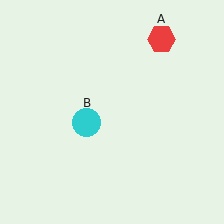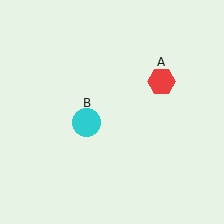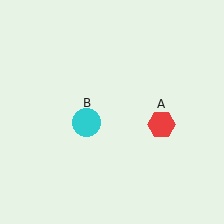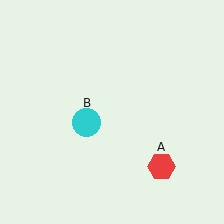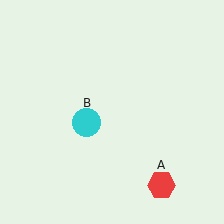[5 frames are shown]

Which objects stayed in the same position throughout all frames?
Cyan circle (object B) remained stationary.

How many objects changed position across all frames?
1 object changed position: red hexagon (object A).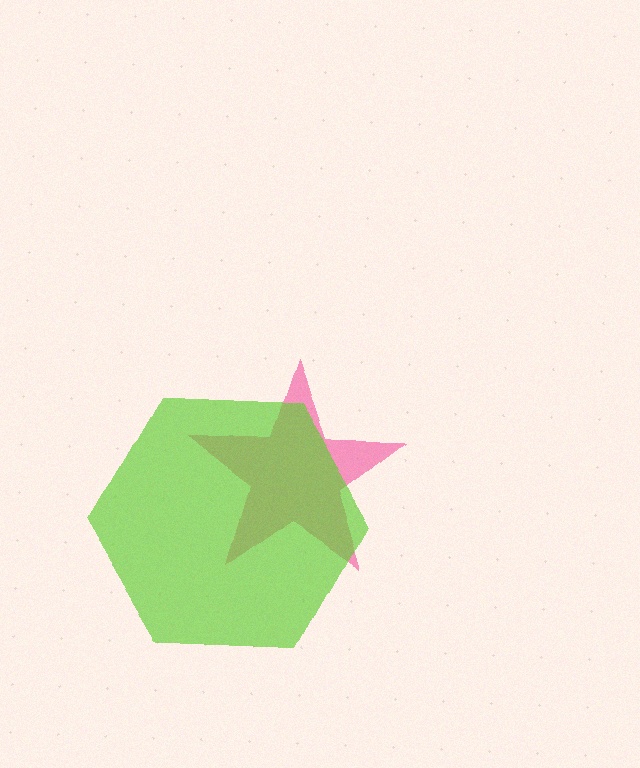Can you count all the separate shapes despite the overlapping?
Yes, there are 2 separate shapes.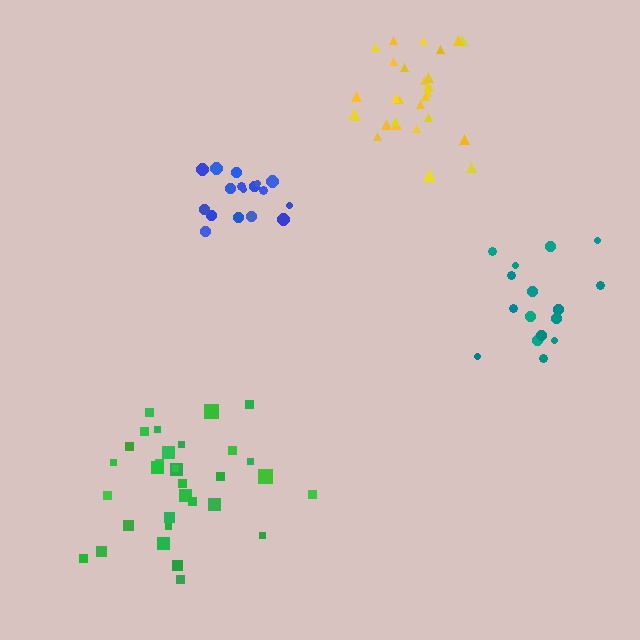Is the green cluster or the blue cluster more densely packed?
Blue.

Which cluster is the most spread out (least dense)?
Teal.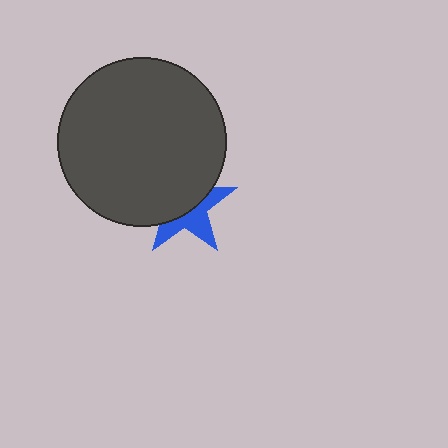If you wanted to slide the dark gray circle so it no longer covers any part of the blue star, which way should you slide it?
Slide it up — that is the most direct way to separate the two shapes.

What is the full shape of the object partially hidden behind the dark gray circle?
The partially hidden object is a blue star.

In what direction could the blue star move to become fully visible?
The blue star could move down. That would shift it out from behind the dark gray circle entirely.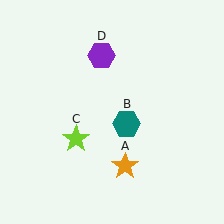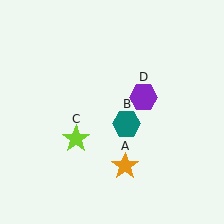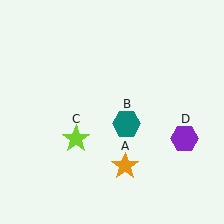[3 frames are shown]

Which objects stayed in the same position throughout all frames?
Orange star (object A) and teal hexagon (object B) and lime star (object C) remained stationary.